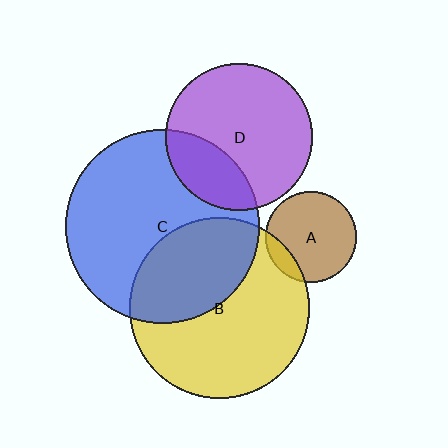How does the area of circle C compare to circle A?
Approximately 4.6 times.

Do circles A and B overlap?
Yes.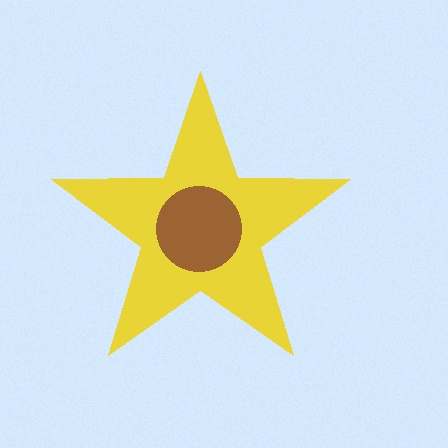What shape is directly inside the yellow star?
The brown circle.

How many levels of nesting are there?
2.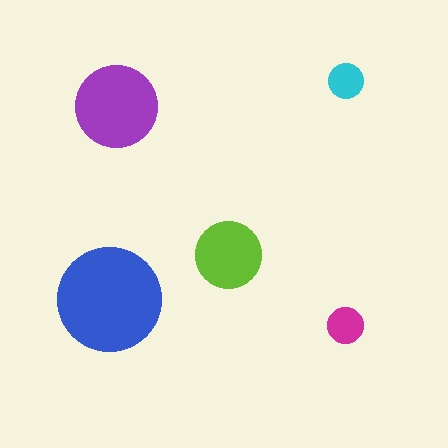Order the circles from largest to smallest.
the blue one, the purple one, the lime one, the magenta one, the cyan one.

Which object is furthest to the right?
The cyan circle is rightmost.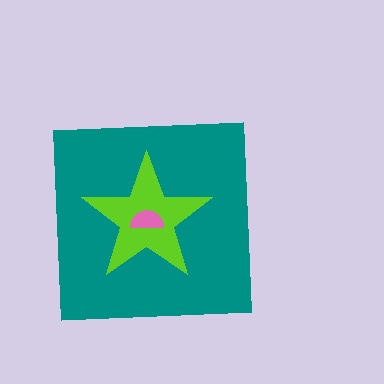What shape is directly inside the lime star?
The pink semicircle.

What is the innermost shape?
The pink semicircle.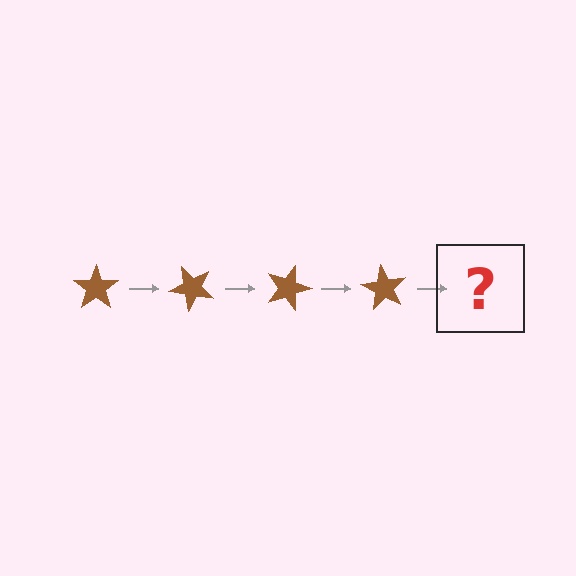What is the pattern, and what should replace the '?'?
The pattern is that the star rotates 45 degrees each step. The '?' should be a brown star rotated 180 degrees.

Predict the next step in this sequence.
The next step is a brown star rotated 180 degrees.